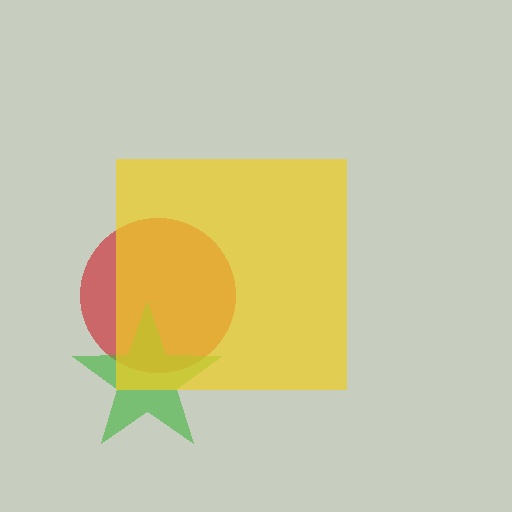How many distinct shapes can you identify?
There are 3 distinct shapes: a red circle, a green star, a yellow square.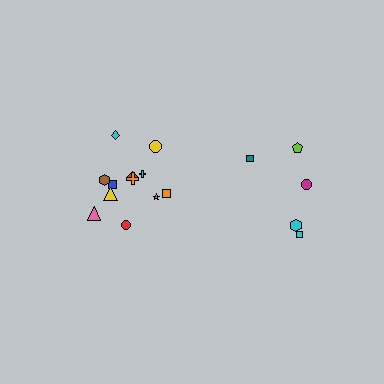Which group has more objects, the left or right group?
The left group.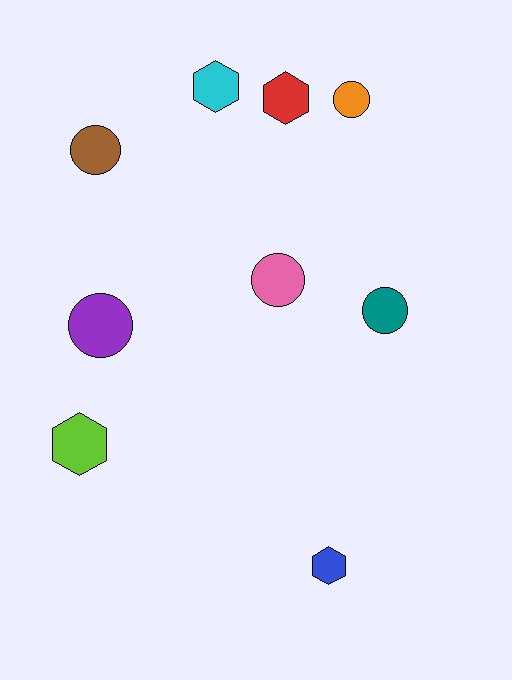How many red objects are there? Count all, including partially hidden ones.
There is 1 red object.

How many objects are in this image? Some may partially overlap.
There are 9 objects.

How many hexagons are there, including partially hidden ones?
There are 4 hexagons.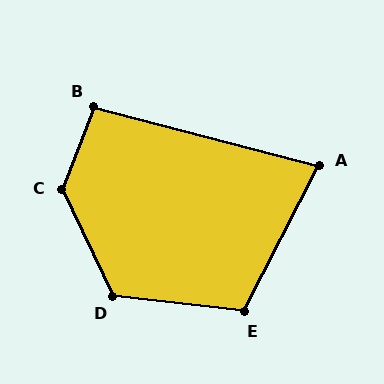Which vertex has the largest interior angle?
C, at approximately 133 degrees.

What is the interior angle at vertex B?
Approximately 96 degrees (obtuse).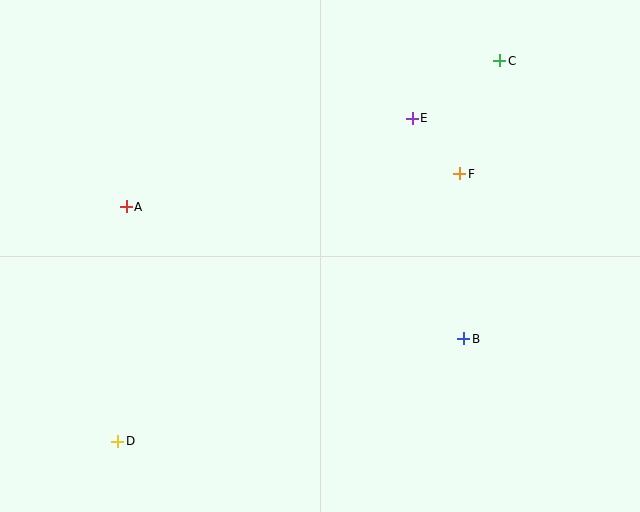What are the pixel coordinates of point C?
Point C is at (500, 61).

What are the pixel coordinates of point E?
Point E is at (412, 118).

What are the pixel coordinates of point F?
Point F is at (460, 174).